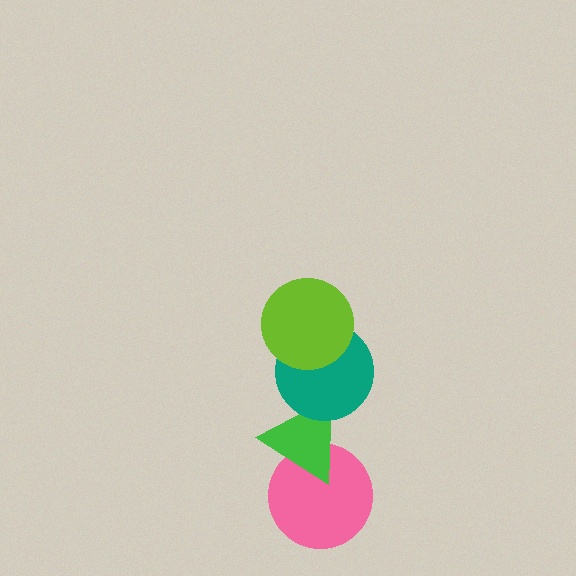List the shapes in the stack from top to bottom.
From top to bottom: the lime circle, the teal circle, the green triangle, the pink circle.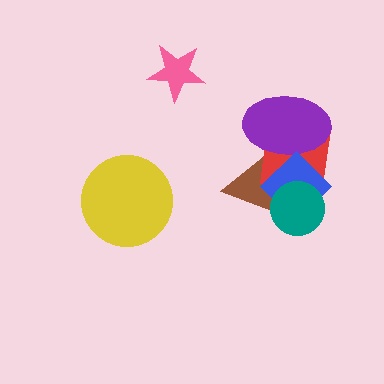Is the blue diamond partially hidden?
Yes, it is partially covered by another shape.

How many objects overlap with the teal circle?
3 objects overlap with the teal circle.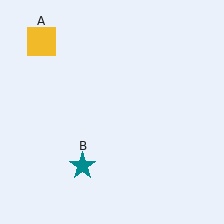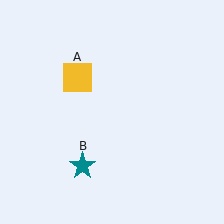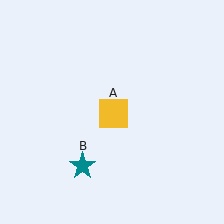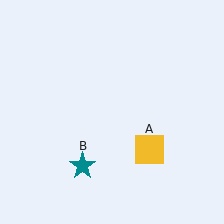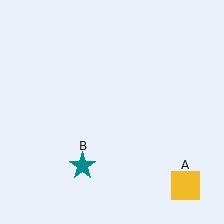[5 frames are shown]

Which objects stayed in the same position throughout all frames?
Teal star (object B) remained stationary.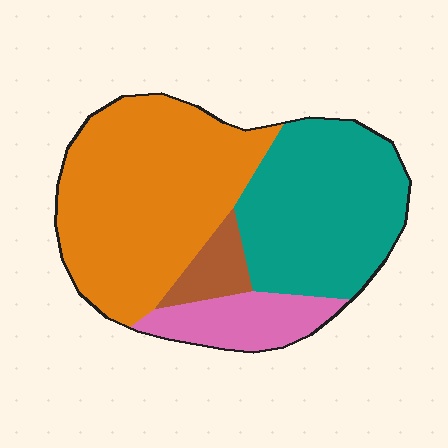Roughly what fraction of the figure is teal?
Teal takes up about one third (1/3) of the figure.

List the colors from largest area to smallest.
From largest to smallest: orange, teal, pink, brown.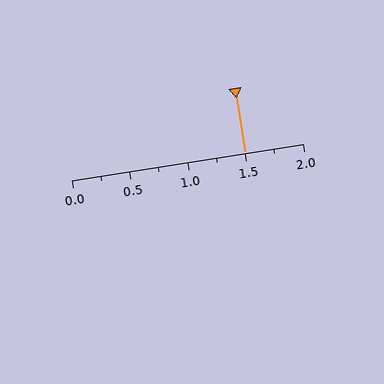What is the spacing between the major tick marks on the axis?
The major ticks are spaced 0.5 apart.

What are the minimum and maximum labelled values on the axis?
The axis runs from 0.0 to 2.0.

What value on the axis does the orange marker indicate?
The marker indicates approximately 1.5.